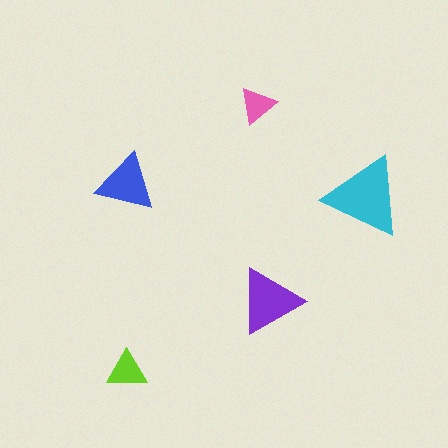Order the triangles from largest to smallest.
the cyan one, the purple one, the blue one, the lime one, the pink one.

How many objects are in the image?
There are 5 objects in the image.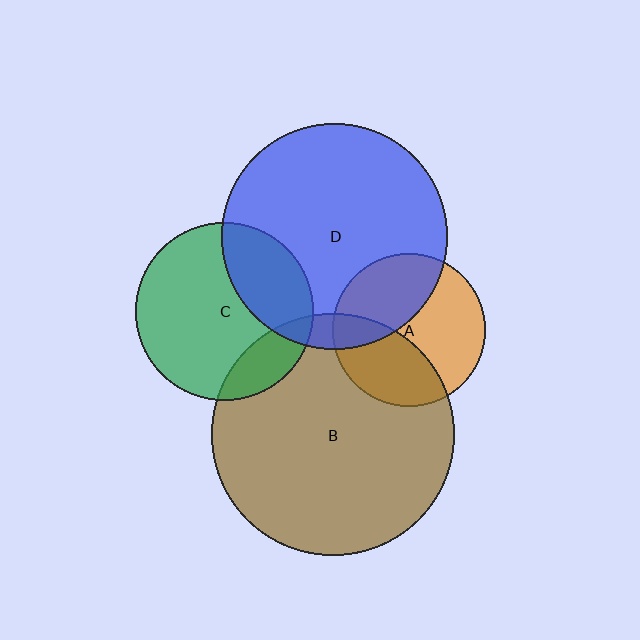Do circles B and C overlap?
Yes.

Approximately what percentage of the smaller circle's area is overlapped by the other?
Approximately 15%.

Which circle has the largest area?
Circle B (brown).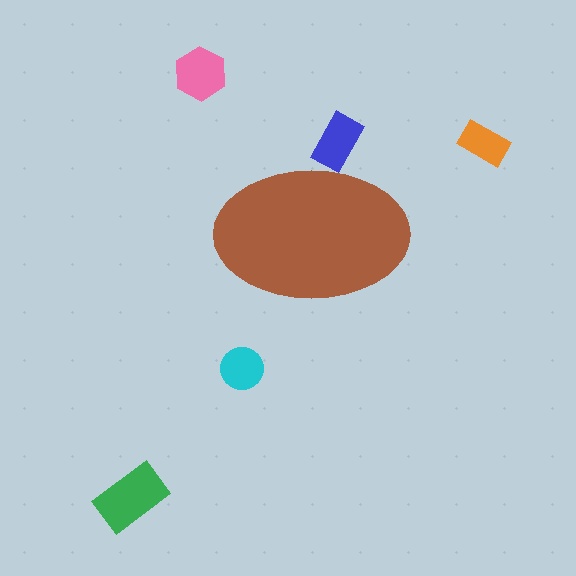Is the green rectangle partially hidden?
No, the green rectangle is fully visible.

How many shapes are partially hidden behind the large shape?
1 shape is partially hidden.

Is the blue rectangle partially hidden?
Yes, the blue rectangle is partially hidden behind the brown ellipse.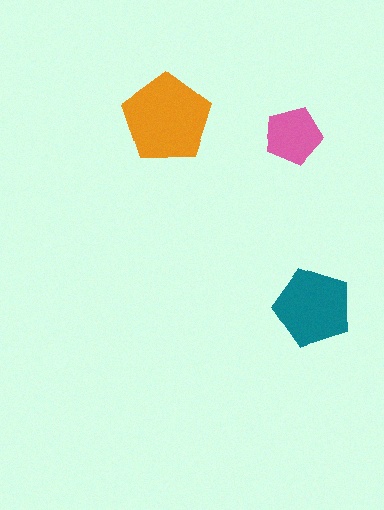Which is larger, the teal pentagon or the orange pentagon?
The orange one.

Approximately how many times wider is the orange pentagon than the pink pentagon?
About 1.5 times wider.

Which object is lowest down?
The teal pentagon is bottommost.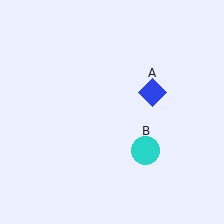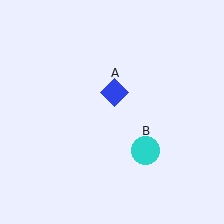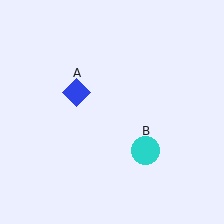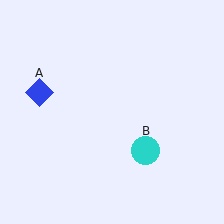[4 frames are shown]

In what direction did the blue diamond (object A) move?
The blue diamond (object A) moved left.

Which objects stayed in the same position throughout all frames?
Cyan circle (object B) remained stationary.